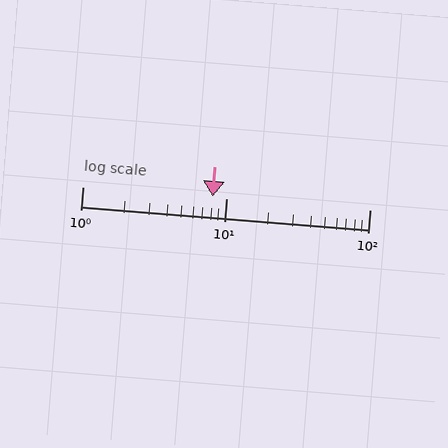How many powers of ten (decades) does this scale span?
The scale spans 2 decades, from 1 to 100.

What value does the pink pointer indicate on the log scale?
The pointer indicates approximately 8.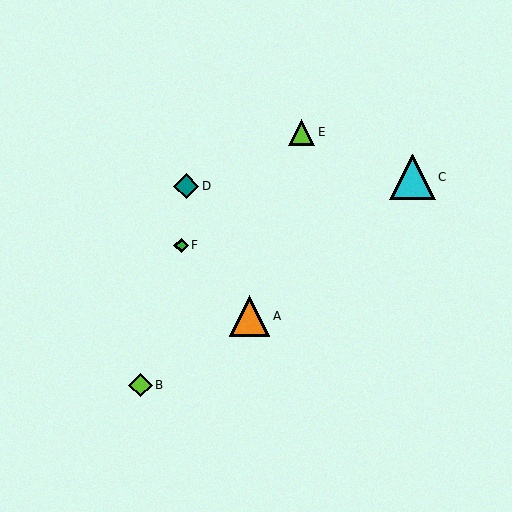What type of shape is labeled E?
Shape E is a lime triangle.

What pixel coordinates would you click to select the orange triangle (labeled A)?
Click at (249, 316) to select the orange triangle A.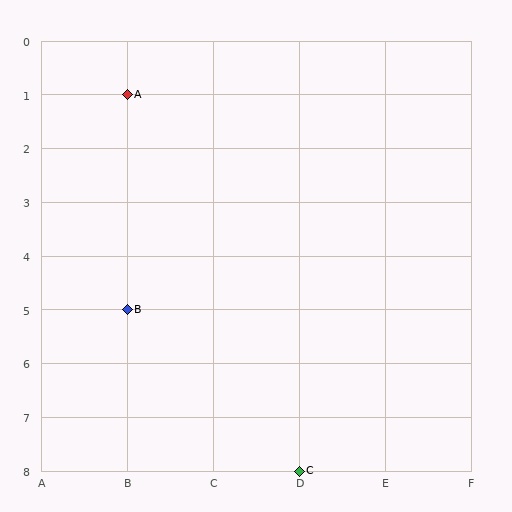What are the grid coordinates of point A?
Point A is at grid coordinates (B, 1).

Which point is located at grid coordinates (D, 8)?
Point C is at (D, 8).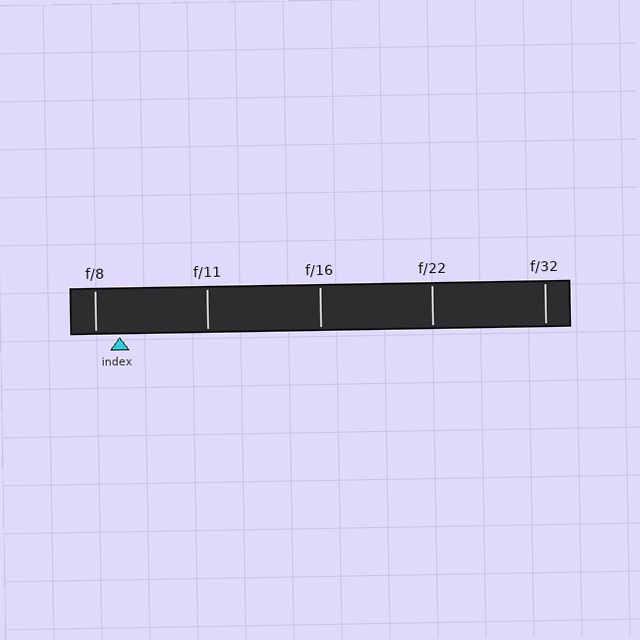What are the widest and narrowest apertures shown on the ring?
The widest aperture shown is f/8 and the narrowest is f/32.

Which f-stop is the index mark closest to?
The index mark is closest to f/8.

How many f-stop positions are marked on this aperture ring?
There are 5 f-stop positions marked.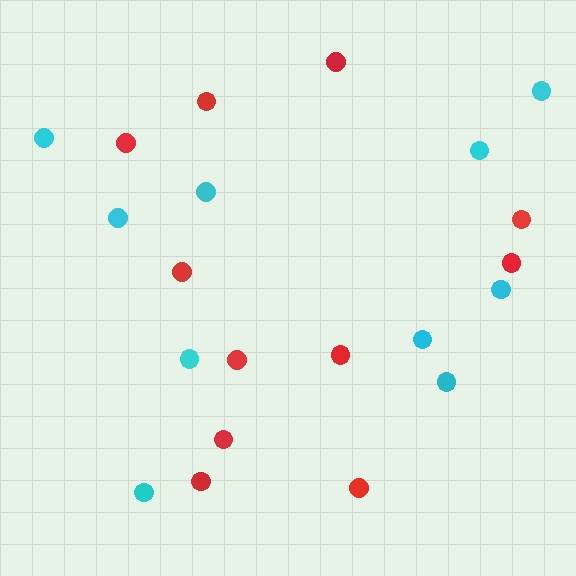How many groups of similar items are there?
There are 2 groups: one group of red circles (11) and one group of cyan circles (10).